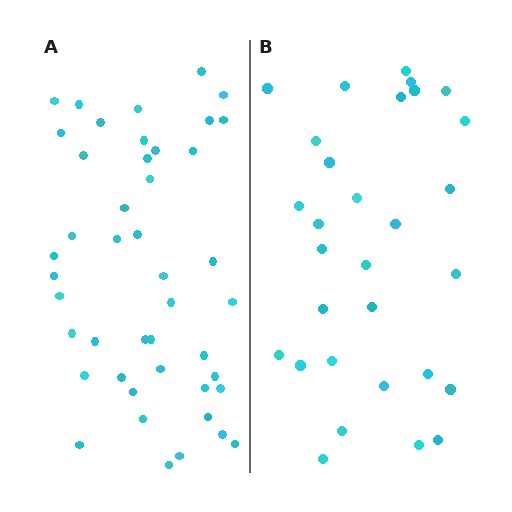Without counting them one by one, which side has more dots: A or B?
Region A (the left region) has more dots.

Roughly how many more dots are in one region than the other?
Region A has approximately 15 more dots than region B.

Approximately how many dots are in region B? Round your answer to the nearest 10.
About 30 dots.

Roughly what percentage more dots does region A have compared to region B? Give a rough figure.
About 50% more.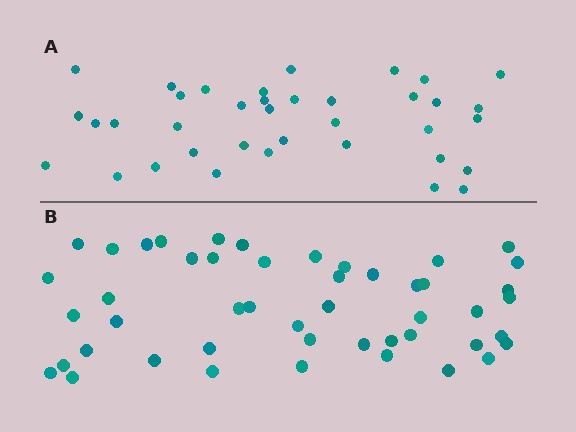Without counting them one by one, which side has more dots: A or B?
Region B (the bottom region) has more dots.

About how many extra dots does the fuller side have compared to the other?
Region B has roughly 12 or so more dots than region A.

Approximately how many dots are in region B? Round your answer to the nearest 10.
About 50 dots. (The exact count is 48, which rounds to 50.)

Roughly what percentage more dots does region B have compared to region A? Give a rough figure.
About 30% more.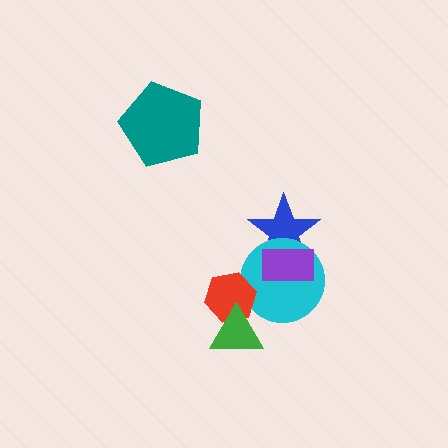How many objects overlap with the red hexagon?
2 objects overlap with the red hexagon.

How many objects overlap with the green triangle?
1 object overlaps with the green triangle.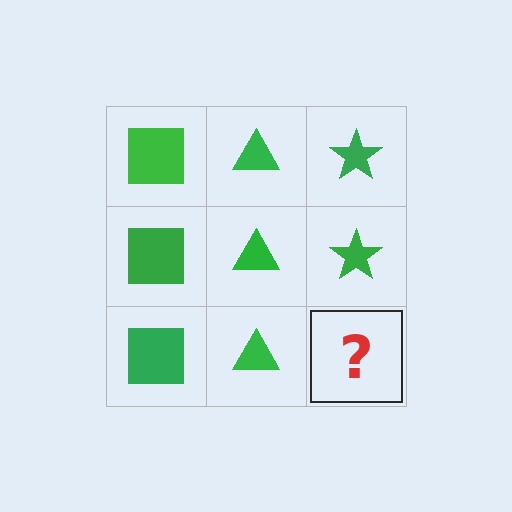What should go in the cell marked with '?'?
The missing cell should contain a green star.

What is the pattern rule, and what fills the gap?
The rule is that each column has a consistent shape. The gap should be filled with a green star.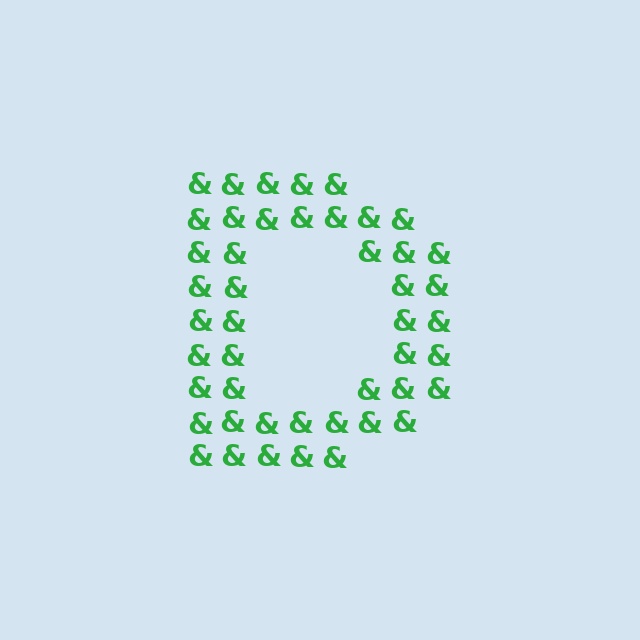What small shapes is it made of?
It is made of small ampersands.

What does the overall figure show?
The overall figure shows the letter D.